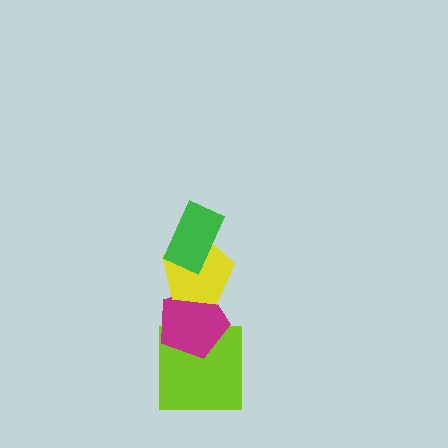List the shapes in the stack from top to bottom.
From top to bottom: the green rectangle, the yellow pentagon, the magenta pentagon, the lime square.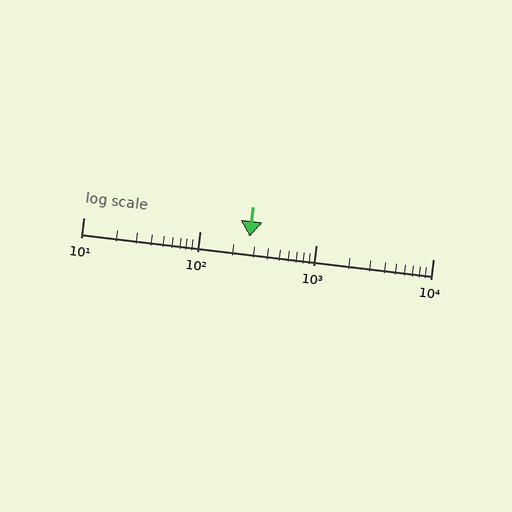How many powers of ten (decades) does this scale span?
The scale spans 3 decades, from 10 to 10000.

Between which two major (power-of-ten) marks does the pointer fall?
The pointer is between 100 and 1000.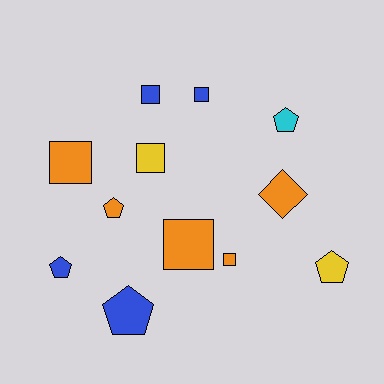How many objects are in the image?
There are 12 objects.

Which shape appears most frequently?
Square, with 6 objects.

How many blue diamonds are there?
There are no blue diamonds.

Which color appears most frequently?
Orange, with 5 objects.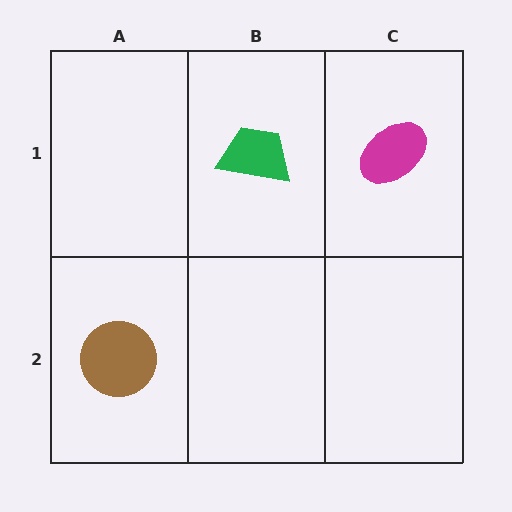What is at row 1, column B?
A green trapezoid.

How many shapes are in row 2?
1 shape.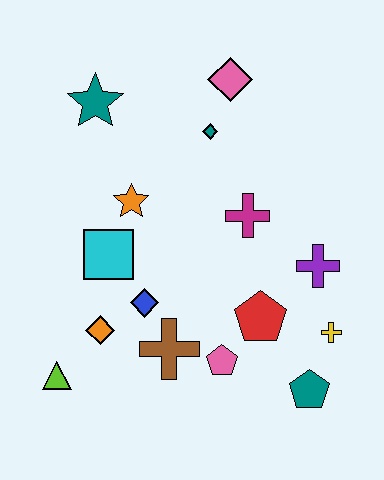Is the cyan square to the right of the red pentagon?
No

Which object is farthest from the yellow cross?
The teal star is farthest from the yellow cross.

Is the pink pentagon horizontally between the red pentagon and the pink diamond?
No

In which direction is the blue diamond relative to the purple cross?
The blue diamond is to the left of the purple cross.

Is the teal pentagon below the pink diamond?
Yes